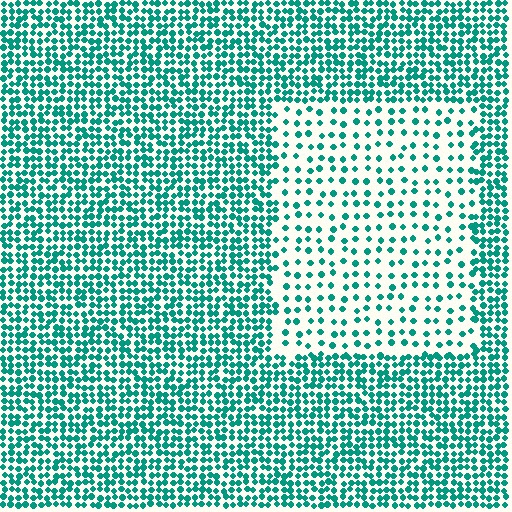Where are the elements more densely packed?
The elements are more densely packed outside the rectangle boundary.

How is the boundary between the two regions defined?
The boundary is defined by a change in element density (approximately 2.5x ratio). All elements are the same color, size, and shape.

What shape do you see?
I see a rectangle.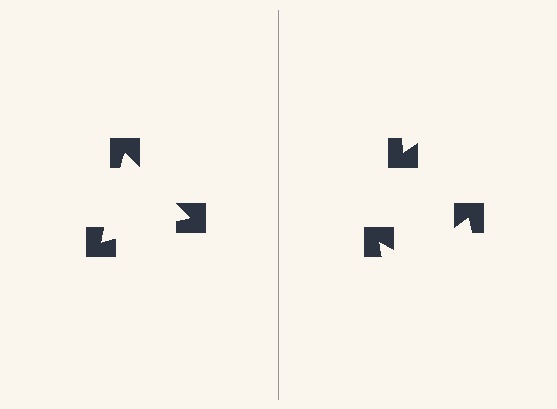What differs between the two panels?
The notched squares are positioned identically on both sides; only the wedge orientations differ. On the left they align to a triangle; on the right they are misaligned.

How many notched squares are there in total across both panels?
6 — 3 on each side.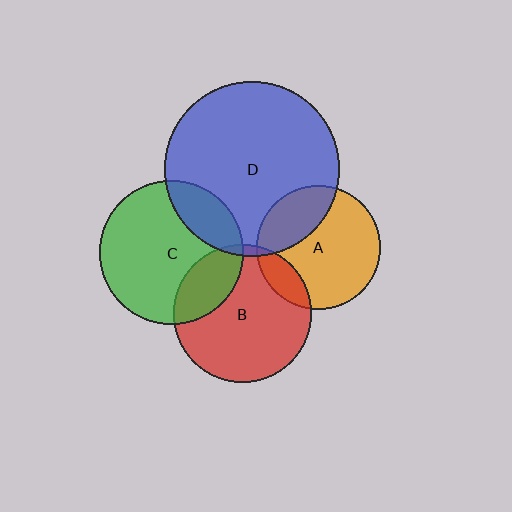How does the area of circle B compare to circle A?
Approximately 1.3 times.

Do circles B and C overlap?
Yes.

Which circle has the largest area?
Circle D (blue).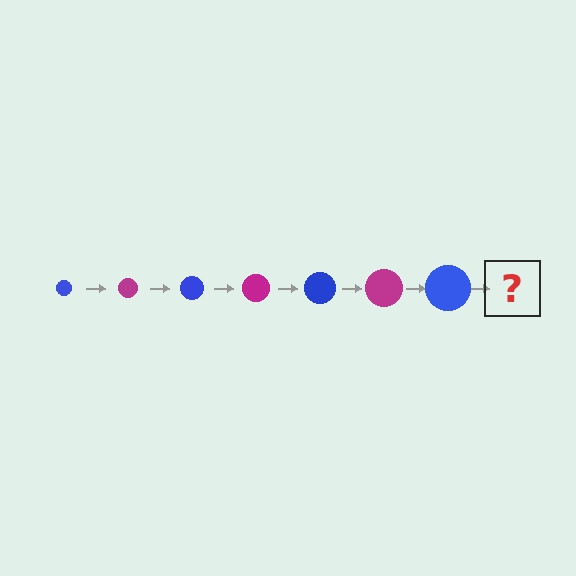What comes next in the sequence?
The next element should be a magenta circle, larger than the previous one.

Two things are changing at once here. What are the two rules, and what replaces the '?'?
The two rules are that the circle grows larger each step and the color cycles through blue and magenta. The '?' should be a magenta circle, larger than the previous one.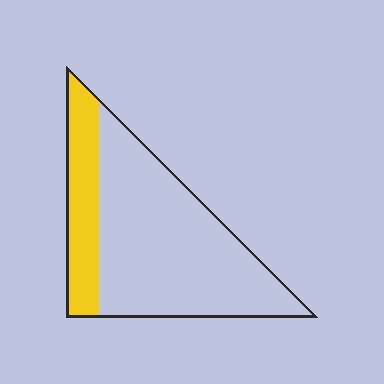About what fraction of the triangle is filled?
About one quarter (1/4).